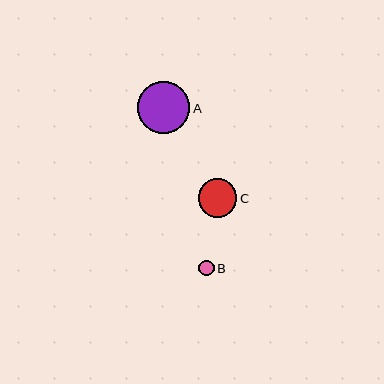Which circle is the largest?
Circle A is the largest with a size of approximately 52 pixels.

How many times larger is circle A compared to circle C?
Circle A is approximately 1.4 times the size of circle C.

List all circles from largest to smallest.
From largest to smallest: A, C, B.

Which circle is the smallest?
Circle B is the smallest with a size of approximately 16 pixels.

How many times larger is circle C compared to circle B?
Circle C is approximately 2.4 times the size of circle B.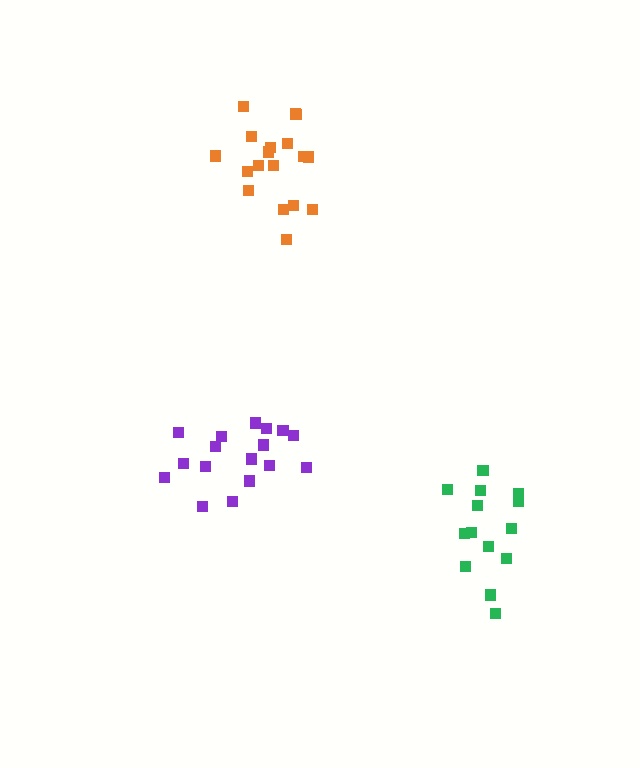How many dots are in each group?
Group 1: 14 dots, Group 2: 18 dots, Group 3: 17 dots (49 total).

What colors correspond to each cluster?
The clusters are colored: green, orange, purple.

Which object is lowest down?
The green cluster is bottommost.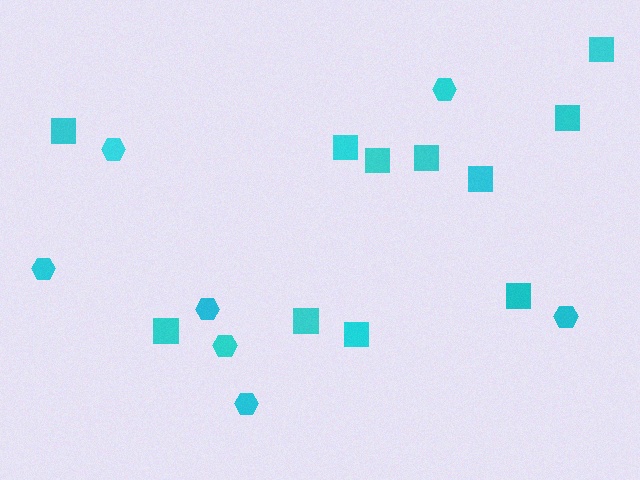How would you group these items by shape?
There are 2 groups: one group of squares (11) and one group of hexagons (7).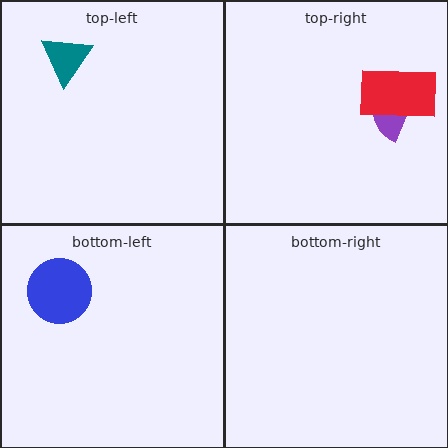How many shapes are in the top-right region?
2.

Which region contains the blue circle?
The bottom-left region.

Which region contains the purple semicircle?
The top-right region.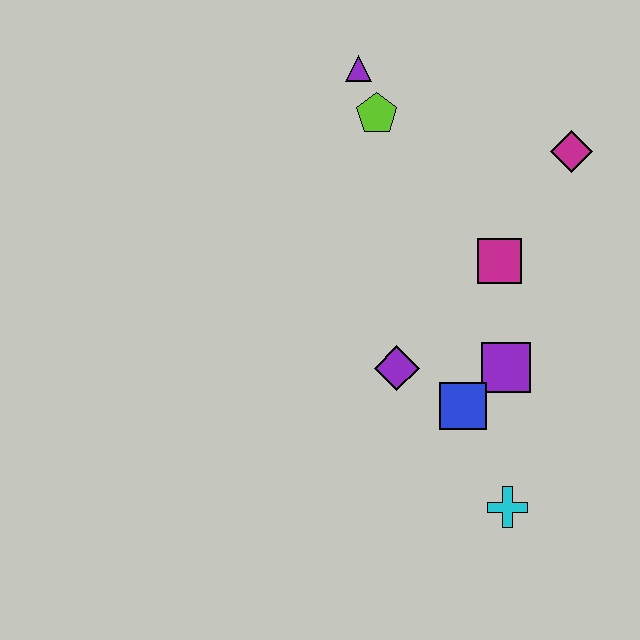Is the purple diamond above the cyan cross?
Yes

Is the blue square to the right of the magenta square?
No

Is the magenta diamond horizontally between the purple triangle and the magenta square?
No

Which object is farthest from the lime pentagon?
The cyan cross is farthest from the lime pentagon.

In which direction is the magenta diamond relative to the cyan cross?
The magenta diamond is above the cyan cross.